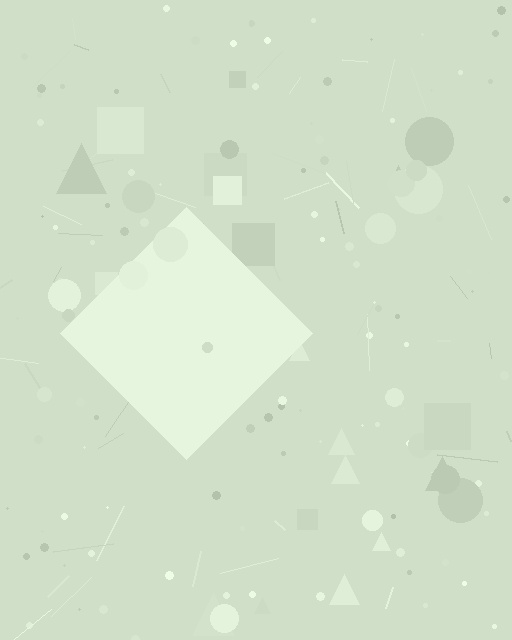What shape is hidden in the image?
A diamond is hidden in the image.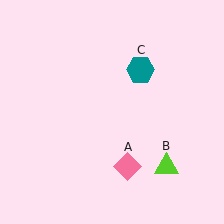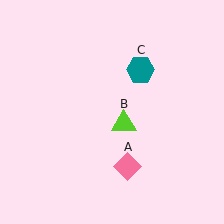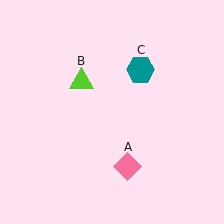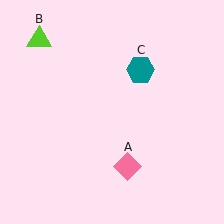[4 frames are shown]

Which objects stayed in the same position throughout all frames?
Pink diamond (object A) and teal hexagon (object C) remained stationary.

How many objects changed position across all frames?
1 object changed position: lime triangle (object B).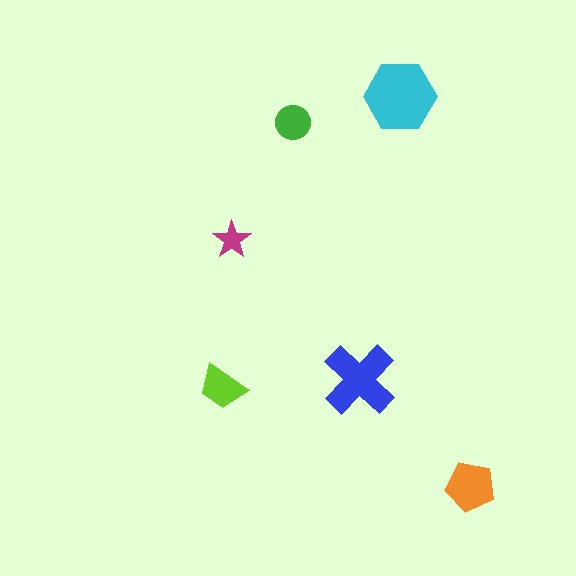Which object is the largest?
The cyan hexagon.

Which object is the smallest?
The magenta star.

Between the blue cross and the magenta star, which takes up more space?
The blue cross.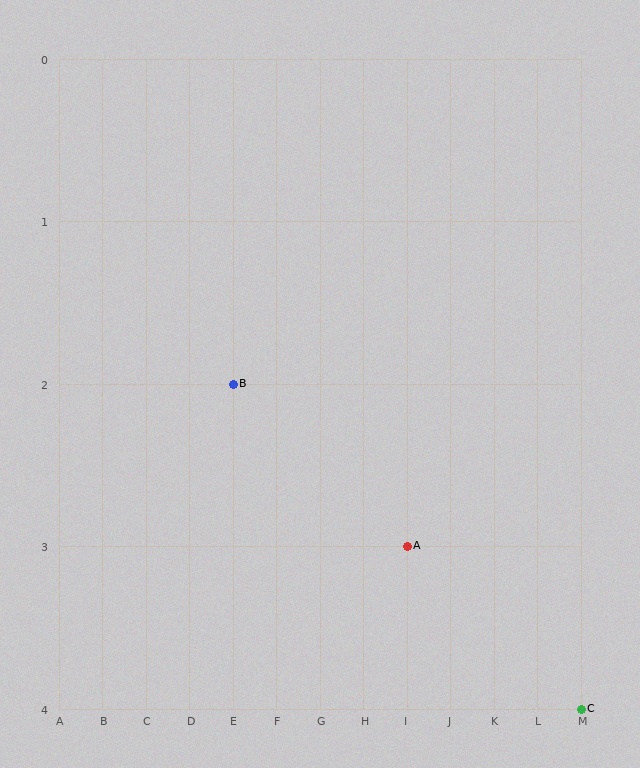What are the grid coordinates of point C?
Point C is at grid coordinates (M, 4).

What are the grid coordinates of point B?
Point B is at grid coordinates (E, 2).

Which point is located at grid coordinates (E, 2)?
Point B is at (E, 2).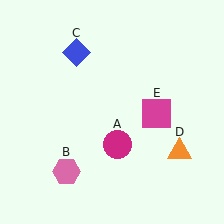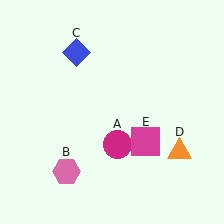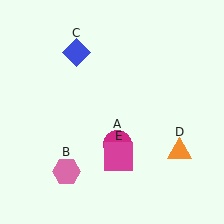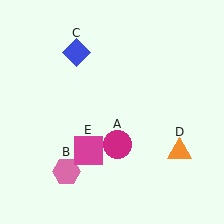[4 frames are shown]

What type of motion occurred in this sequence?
The magenta square (object E) rotated clockwise around the center of the scene.